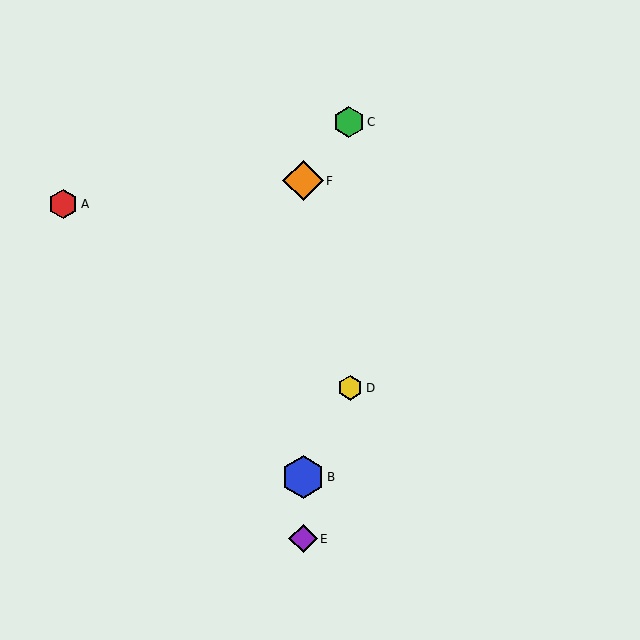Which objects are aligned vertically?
Objects B, E, F are aligned vertically.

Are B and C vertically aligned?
No, B is at x≈303 and C is at x≈349.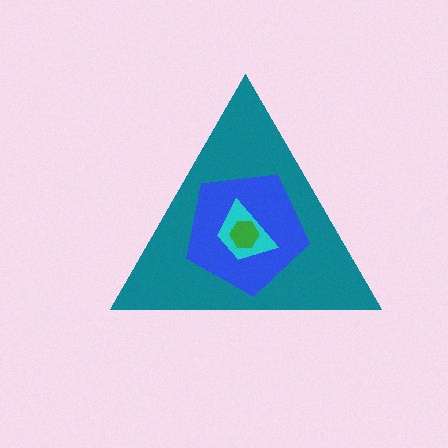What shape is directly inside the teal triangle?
The blue pentagon.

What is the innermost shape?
The green hexagon.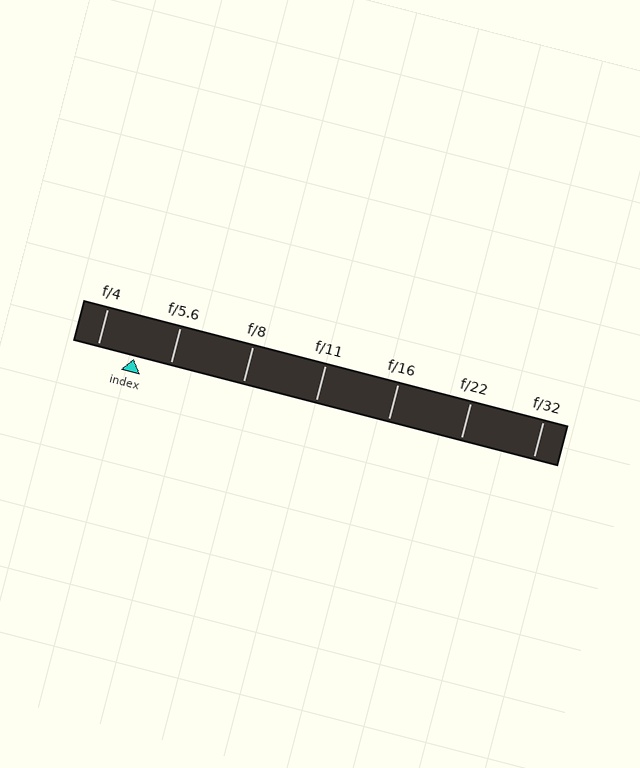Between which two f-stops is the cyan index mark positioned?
The index mark is between f/4 and f/5.6.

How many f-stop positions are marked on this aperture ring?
There are 7 f-stop positions marked.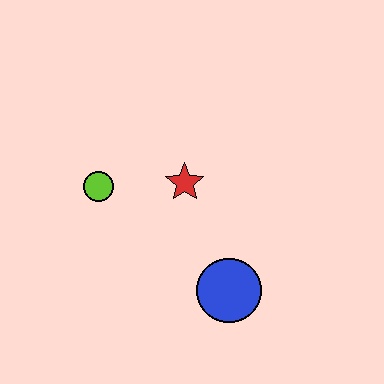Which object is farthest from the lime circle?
The blue circle is farthest from the lime circle.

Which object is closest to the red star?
The lime circle is closest to the red star.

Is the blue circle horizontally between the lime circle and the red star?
No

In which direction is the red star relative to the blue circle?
The red star is above the blue circle.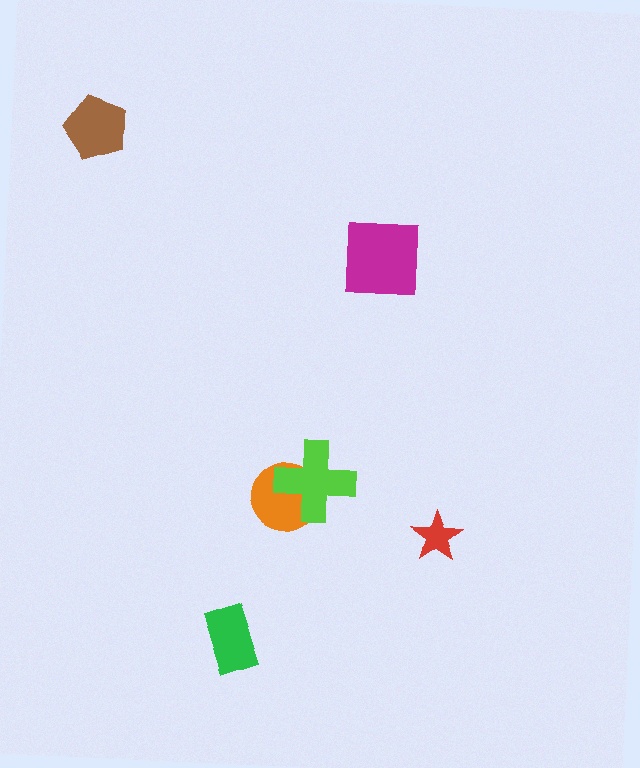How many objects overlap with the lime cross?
1 object overlaps with the lime cross.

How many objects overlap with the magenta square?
0 objects overlap with the magenta square.